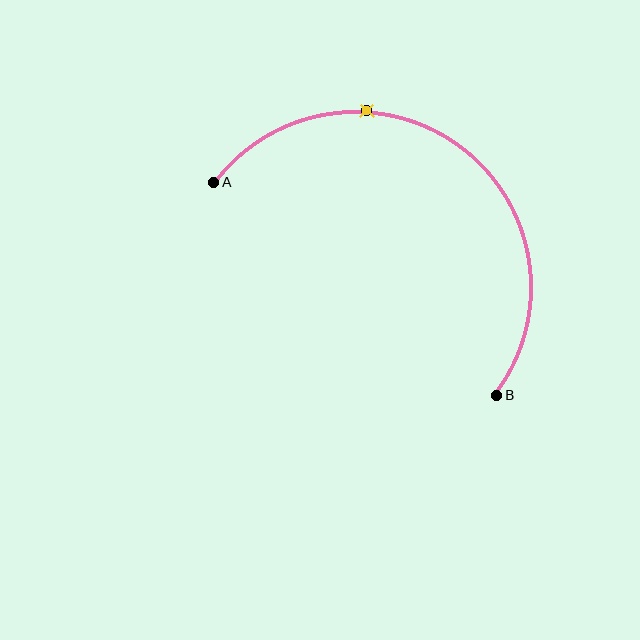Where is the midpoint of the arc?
The arc midpoint is the point on the curve farthest from the straight line joining A and B. It sits above and to the right of that line.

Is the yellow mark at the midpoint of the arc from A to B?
No. The yellow mark lies on the arc but is closer to endpoint A. The arc midpoint would be at the point on the curve equidistant along the arc from both A and B.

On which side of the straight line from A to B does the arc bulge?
The arc bulges above and to the right of the straight line connecting A and B.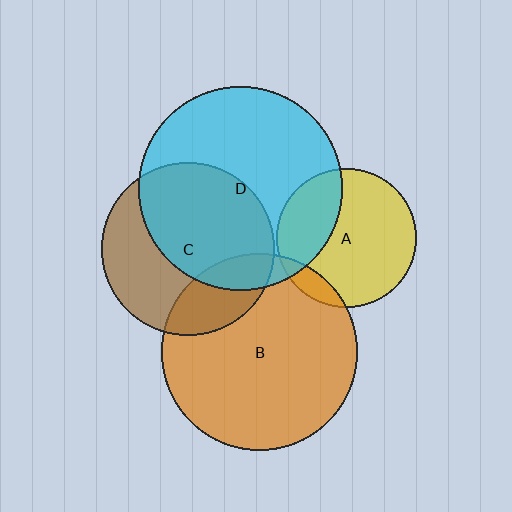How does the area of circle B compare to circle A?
Approximately 2.0 times.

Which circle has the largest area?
Circle D (cyan).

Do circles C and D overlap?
Yes.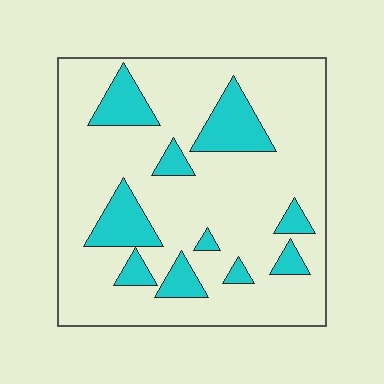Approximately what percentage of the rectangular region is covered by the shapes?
Approximately 20%.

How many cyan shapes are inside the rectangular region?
10.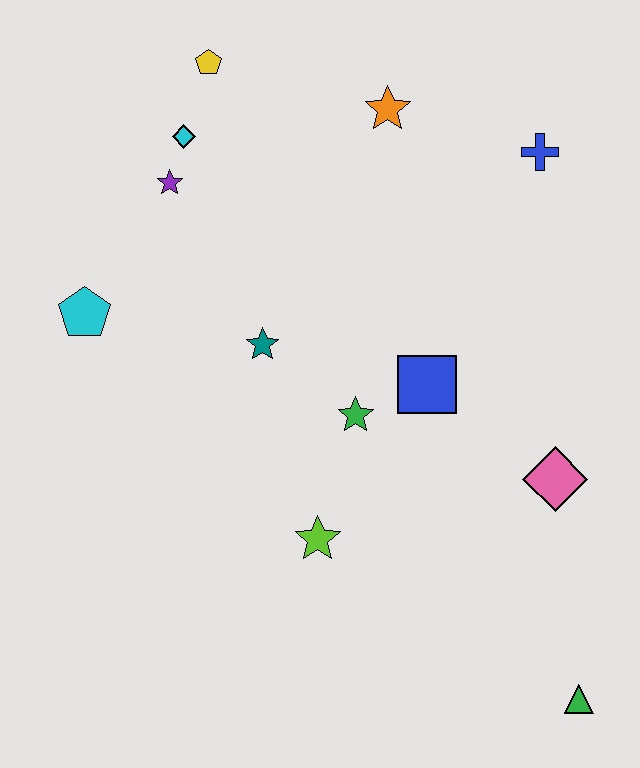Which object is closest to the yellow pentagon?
The cyan diamond is closest to the yellow pentagon.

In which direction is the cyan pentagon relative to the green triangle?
The cyan pentagon is to the left of the green triangle.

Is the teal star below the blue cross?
Yes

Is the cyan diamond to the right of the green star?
No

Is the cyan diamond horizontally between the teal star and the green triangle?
No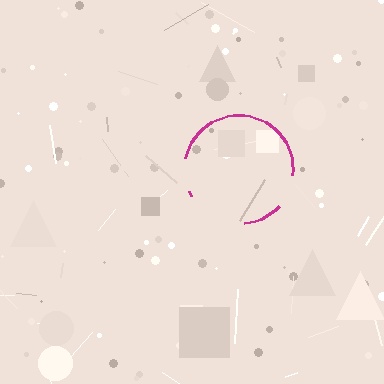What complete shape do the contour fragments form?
The contour fragments form a circle.